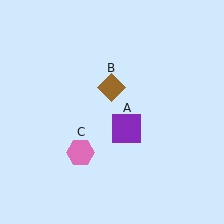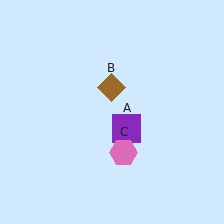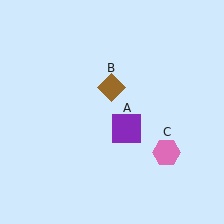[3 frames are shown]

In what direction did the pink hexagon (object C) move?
The pink hexagon (object C) moved right.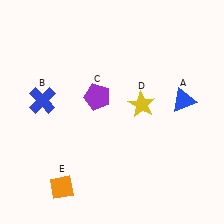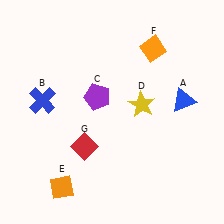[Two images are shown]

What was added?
An orange diamond (F), a red diamond (G) were added in Image 2.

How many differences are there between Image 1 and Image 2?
There are 2 differences between the two images.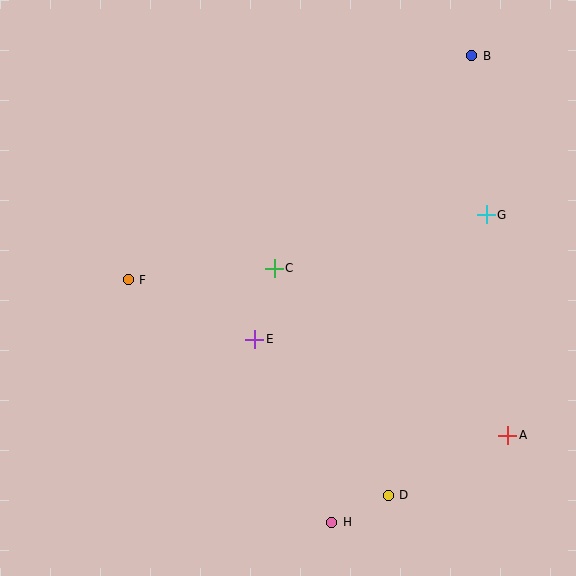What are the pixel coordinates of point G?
Point G is at (486, 215).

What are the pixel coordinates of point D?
Point D is at (388, 495).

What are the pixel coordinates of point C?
Point C is at (274, 268).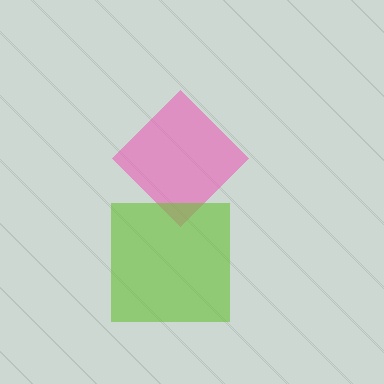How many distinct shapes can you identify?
There are 2 distinct shapes: a pink diamond, a lime square.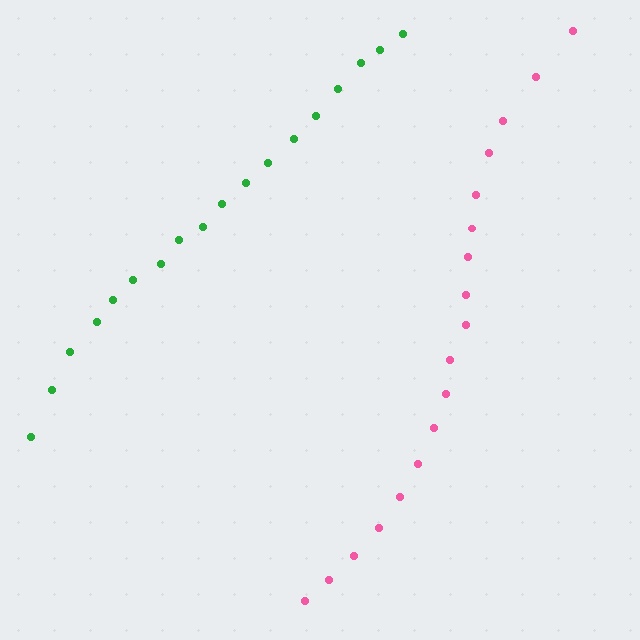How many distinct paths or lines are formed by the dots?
There are 2 distinct paths.